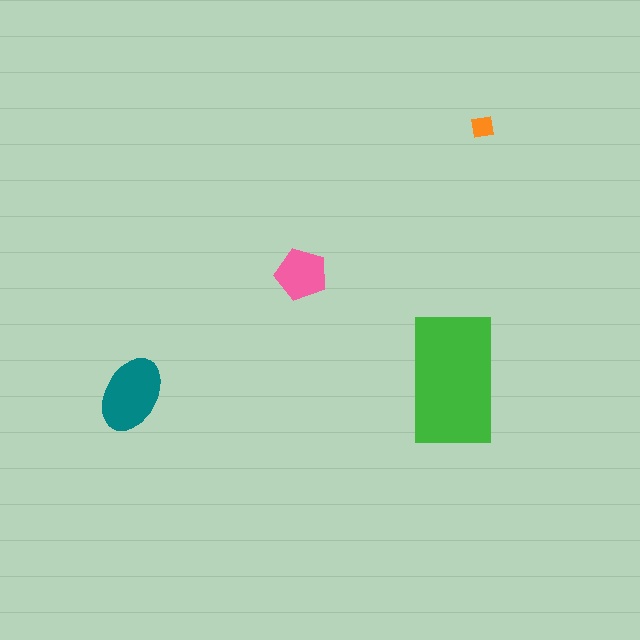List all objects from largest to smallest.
The green rectangle, the teal ellipse, the pink pentagon, the orange square.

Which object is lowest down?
The teal ellipse is bottommost.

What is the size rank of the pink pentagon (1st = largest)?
3rd.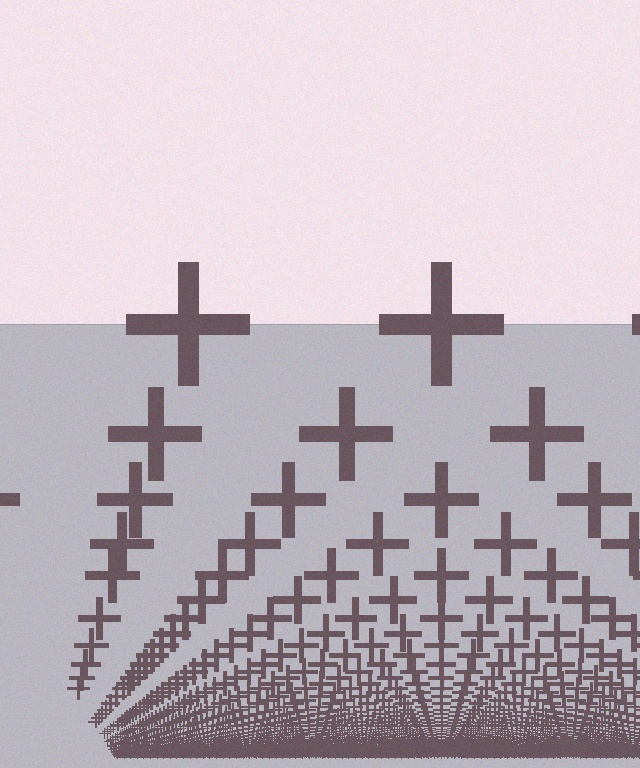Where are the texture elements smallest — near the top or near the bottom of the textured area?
Near the bottom.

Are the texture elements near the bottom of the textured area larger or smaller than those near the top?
Smaller. The gradient is inverted — elements near the bottom are smaller and denser.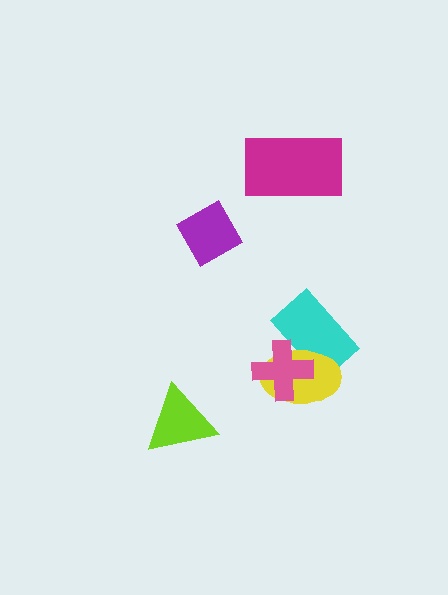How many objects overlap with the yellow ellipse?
2 objects overlap with the yellow ellipse.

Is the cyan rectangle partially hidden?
Yes, it is partially covered by another shape.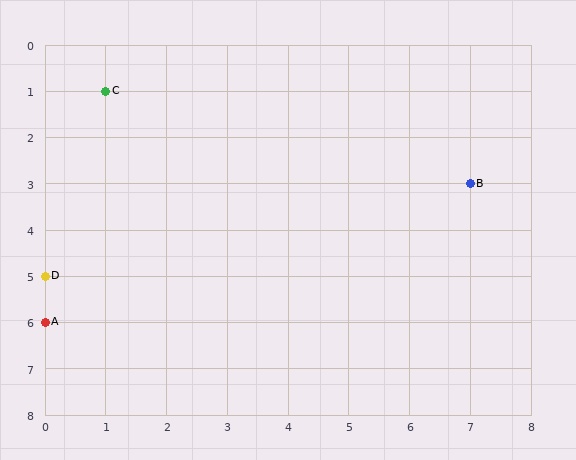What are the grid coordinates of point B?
Point B is at grid coordinates (7, 3).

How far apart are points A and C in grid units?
Points A and C are 1 column and 5 rows apart (about 5.1 grid units diagonally).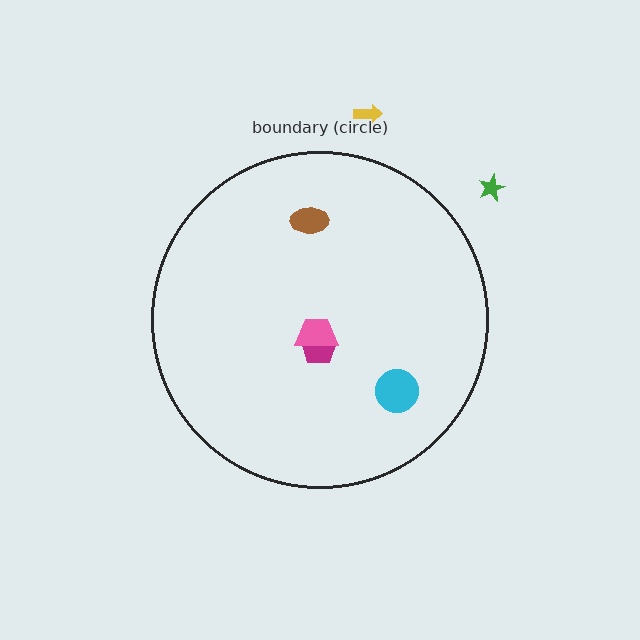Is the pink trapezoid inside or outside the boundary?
Inside.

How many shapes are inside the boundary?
4 inside, 2 outside.